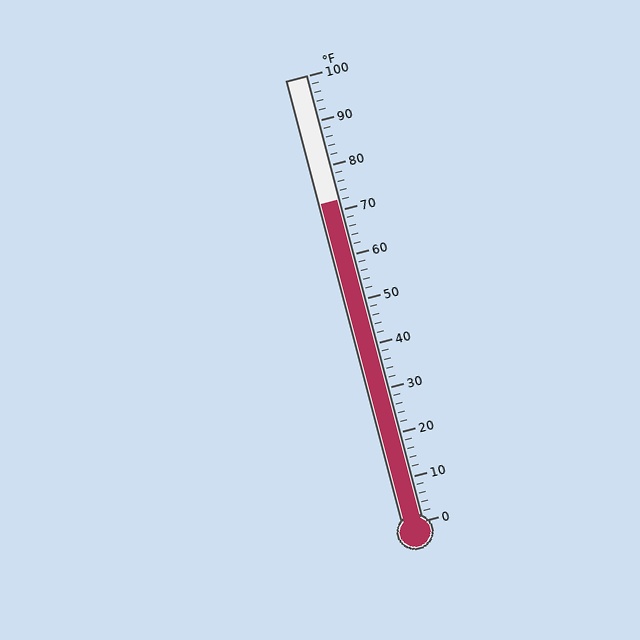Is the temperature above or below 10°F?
The temperature is above 10°F.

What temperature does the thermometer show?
The thermometer shows approximately 72°F.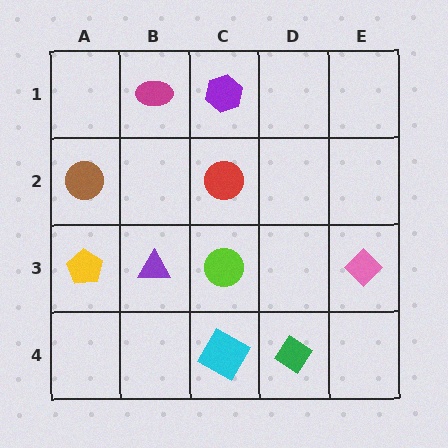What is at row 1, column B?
A magenta ellipse.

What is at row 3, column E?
A pink diamond.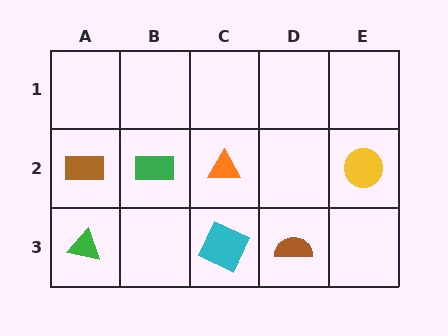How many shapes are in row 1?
0 shapes.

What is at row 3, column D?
A brown semicircle.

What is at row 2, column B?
A green rectangle.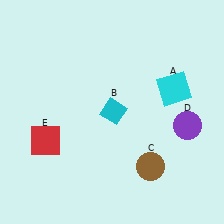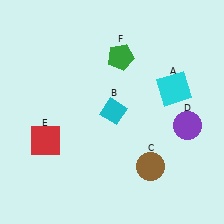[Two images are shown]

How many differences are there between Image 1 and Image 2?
There is 1 difference between the two images.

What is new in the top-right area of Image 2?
A green pentagon (F) was added in the top-right area of Image 2.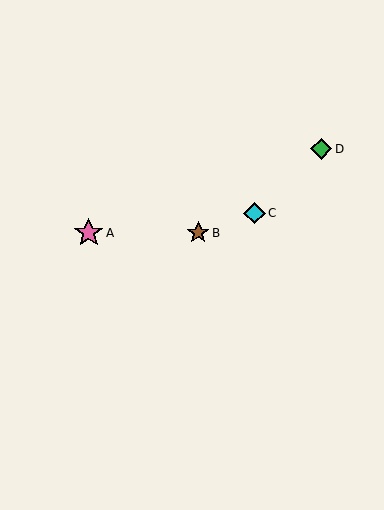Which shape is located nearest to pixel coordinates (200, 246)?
The brown star (labeled B) at (198, 233) is nearest to that location.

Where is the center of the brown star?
The center of the brown star is at (198, 233).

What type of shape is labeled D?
Shape D is a green diamond.